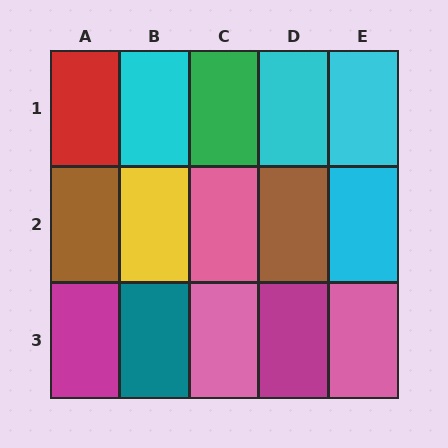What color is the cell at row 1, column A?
Red.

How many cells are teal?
1 cell is teal.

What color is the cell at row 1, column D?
Cyan.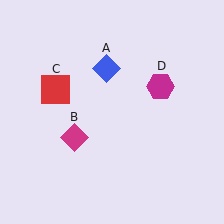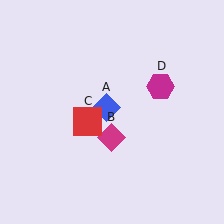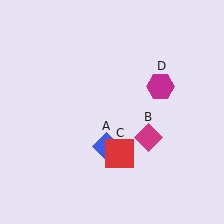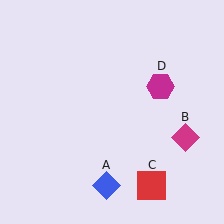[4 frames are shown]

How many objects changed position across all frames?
3 objects changed position: blue diamond (object A), magenta diamond (object B), red square (object C).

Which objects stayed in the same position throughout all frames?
Magenta hexagon (object D) remained stationary.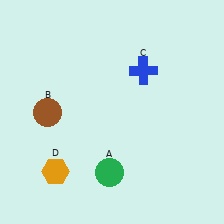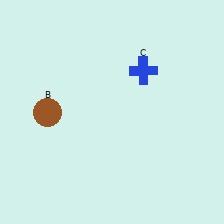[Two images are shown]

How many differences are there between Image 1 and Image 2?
There are 2 differences between the two images.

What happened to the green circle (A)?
The green circle (A) was removed in Image 2. It was in the bottom-left area of Image 1.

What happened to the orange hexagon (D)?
The orange hexagon (D) was removed in Image 2. It was in the bottom-left area of Image 1.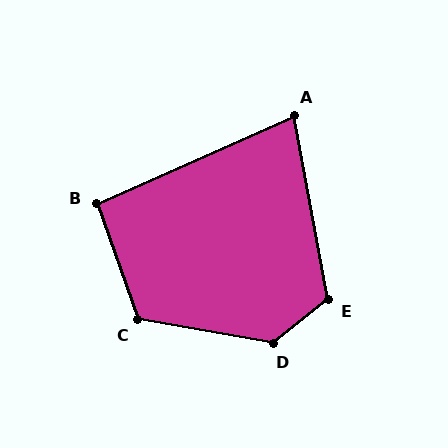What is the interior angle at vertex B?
Approximately 94 degrees (approximately right).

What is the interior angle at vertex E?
Approximately 118 degrees (obtuse).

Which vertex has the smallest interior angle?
A, at approximately 77 degrees.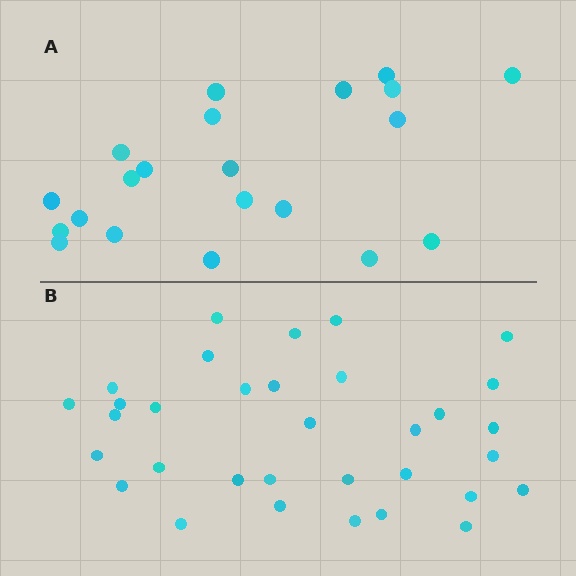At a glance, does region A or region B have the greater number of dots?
Region B (the bottom region) has more dots.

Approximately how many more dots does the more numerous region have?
Region B has roughly 12 or so more dots than region A.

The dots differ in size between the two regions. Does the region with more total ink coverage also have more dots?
No. Region A has more total ink coverage because its dots are larger, but region B actually contains more individual dots. Total area can be misleading — the number of items is what matters here.